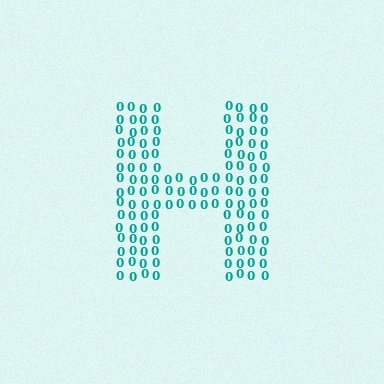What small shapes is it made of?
It is made of small digit 0's.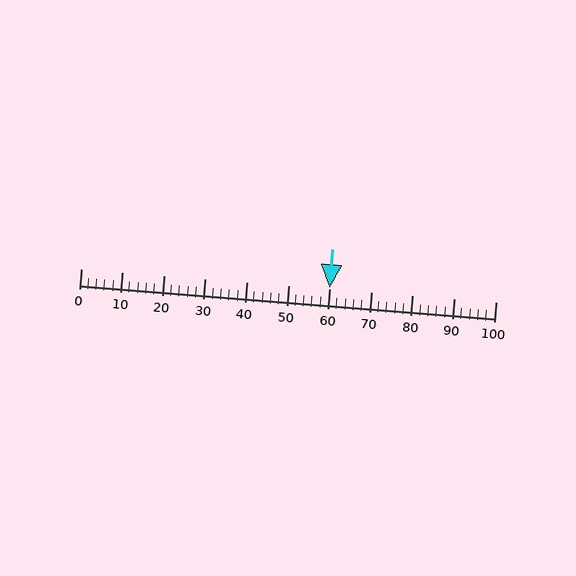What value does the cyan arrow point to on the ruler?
The cyan arrow points to approximately 60.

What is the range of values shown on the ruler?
The ruler shows values from 0 to 100.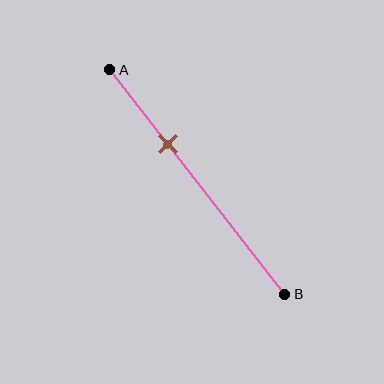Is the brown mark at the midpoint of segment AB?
No, the mark is at about 35% from A, not at the 50% midpoint.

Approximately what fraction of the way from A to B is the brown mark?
The brown mark is approximately 35% of the way from A to B.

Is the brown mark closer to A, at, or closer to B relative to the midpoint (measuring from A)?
The brown mark is closer to point A than the midpoint of segment AB.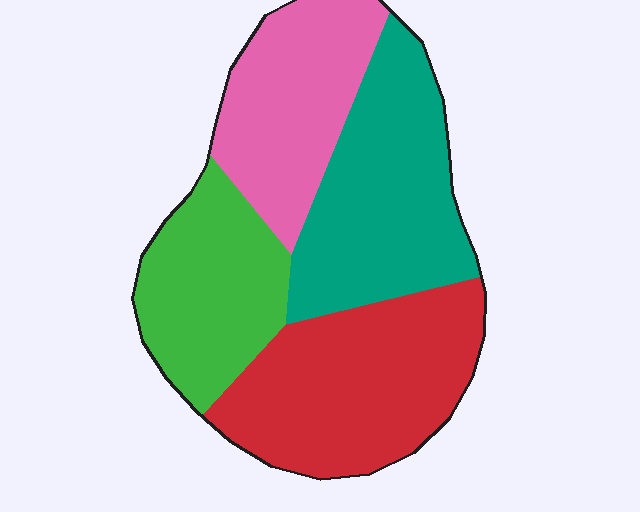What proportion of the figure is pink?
Pink takes up less than a quarter of the figure.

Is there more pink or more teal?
Teal.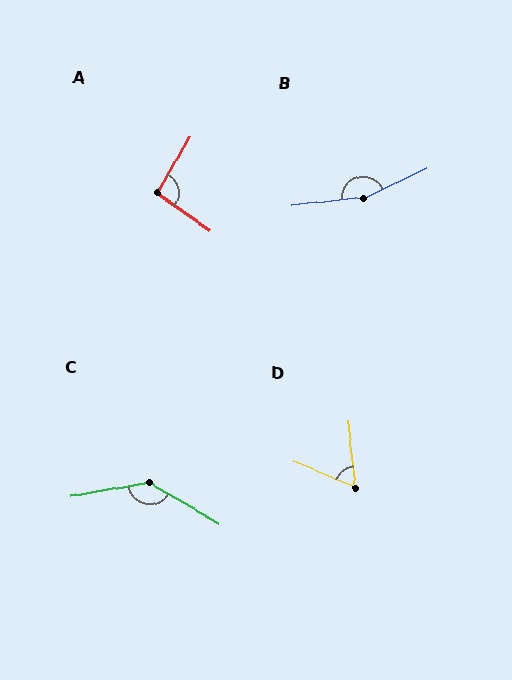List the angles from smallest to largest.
D (61°), A (95°), C (140°), B (161°).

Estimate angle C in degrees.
Approximately 140 degrees.